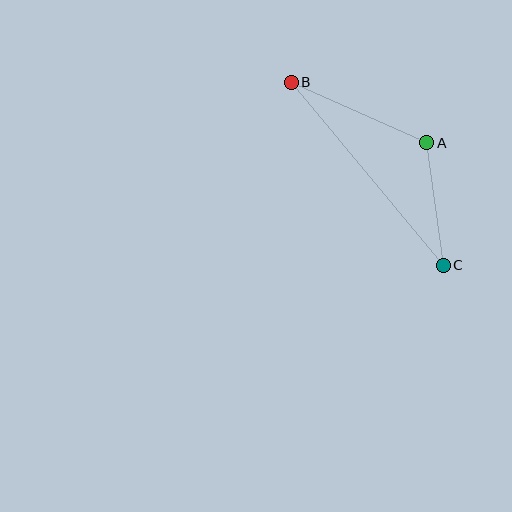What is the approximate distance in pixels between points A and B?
The distance between A and B is approximately 148 pixels.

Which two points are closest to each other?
Points A and C are closest to each other.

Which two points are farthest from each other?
Points B and C are farthest from each other.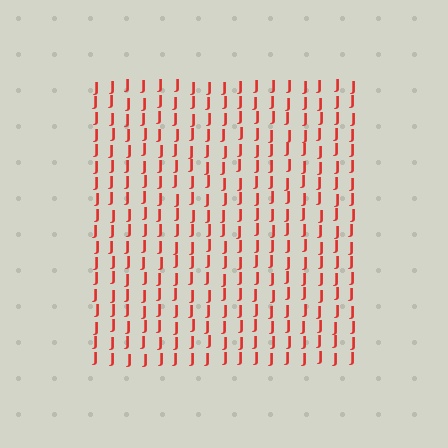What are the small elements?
The small elements are letter J's.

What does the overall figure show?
The overall figure shows a square.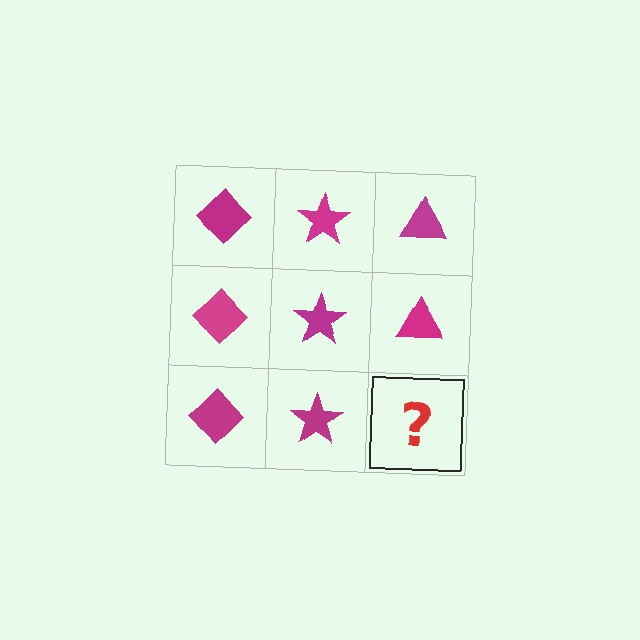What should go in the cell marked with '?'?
The missing cell should contain a magenta triangle.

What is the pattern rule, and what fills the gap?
The rule is that each column has a consistent shape. The gap should be filled with a magenta triangle.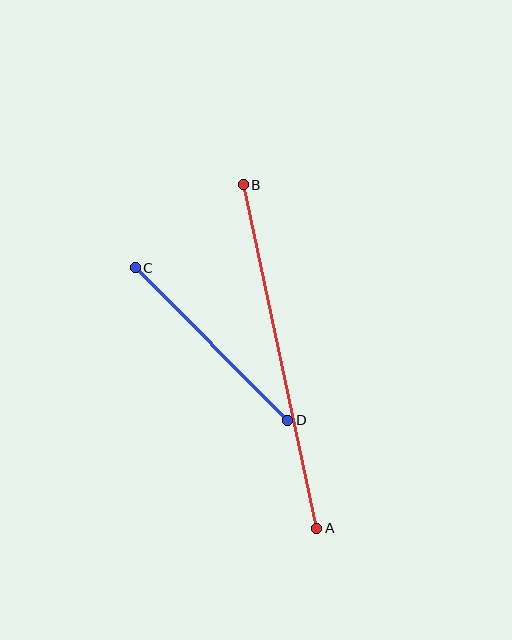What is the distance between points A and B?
The distance is approximately 351 pixels.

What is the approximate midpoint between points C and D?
The midpoint is at approximately (212, 344) pixels.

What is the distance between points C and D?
The distance is approximately 216 pixels.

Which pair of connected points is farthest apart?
Points A and B are farthest apart.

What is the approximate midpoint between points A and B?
The midpoint is at approximately (280, 356) pixels.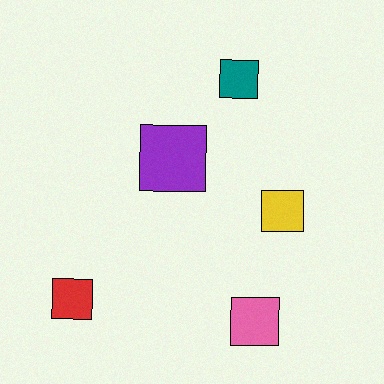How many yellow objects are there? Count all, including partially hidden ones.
There is 1 yellow object.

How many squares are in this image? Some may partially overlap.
There are 5 squares.